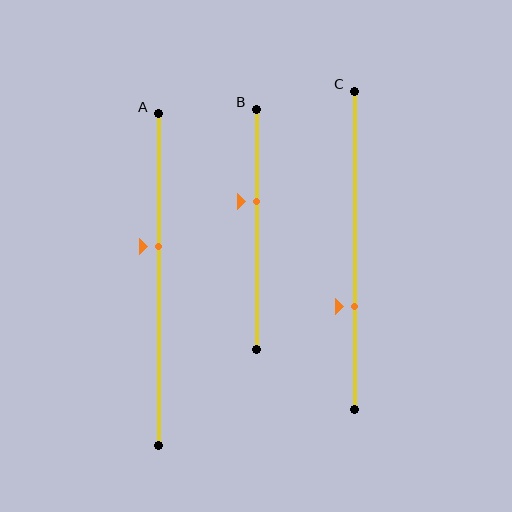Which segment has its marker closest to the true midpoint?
Segment A has its marker closest to the true midpoint.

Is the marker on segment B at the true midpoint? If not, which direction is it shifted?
No, the marker on segment B is shifted upward by about 12% of the segment length.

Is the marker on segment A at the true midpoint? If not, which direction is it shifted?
No, the marker on segment A is shifted upward by about 10% of the segment length.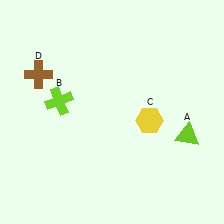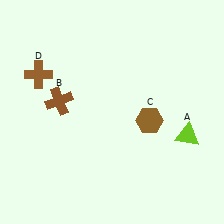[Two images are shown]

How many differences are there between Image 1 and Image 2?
There are 2 differences between the two images.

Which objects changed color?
B changed from lime to brown. C changed from yellow to brown.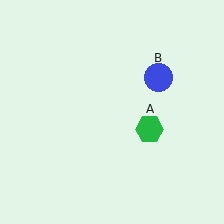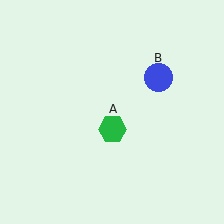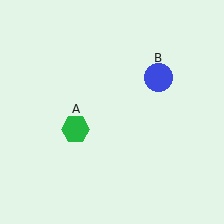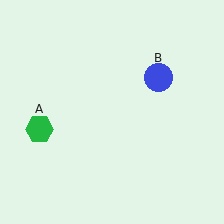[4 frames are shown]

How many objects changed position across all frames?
1 object changed position: green hexagon (object A).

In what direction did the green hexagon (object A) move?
The green hexagon (object A) moved left.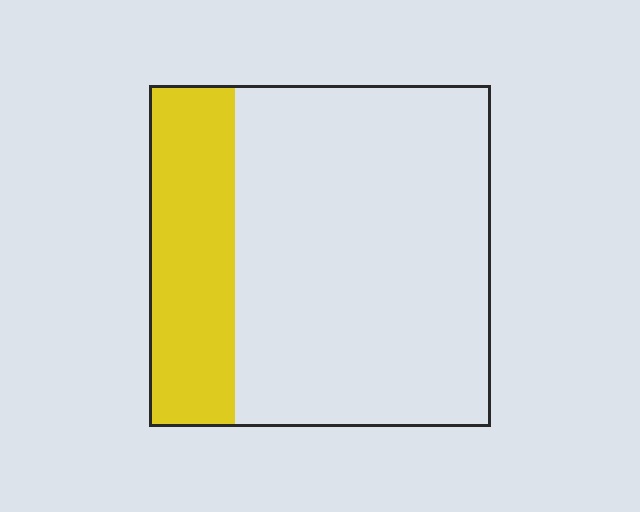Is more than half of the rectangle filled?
No.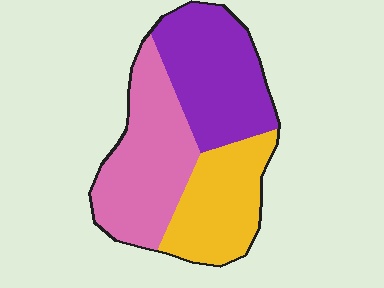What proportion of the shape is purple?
Purple takes up about one third (1/3) of the shape.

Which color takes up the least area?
Yellow, at roughly 30%.